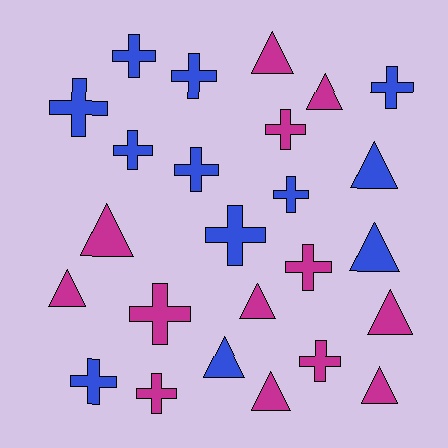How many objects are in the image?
There are 25 objects.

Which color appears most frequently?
Magenta, with 13 objects.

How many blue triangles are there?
There are 3 blue triangles.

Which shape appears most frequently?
Cross, with 14 objects.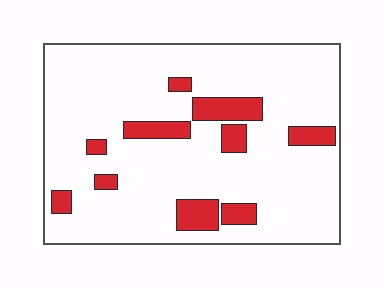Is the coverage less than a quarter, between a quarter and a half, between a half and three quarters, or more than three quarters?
Less than a quarter.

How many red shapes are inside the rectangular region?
10.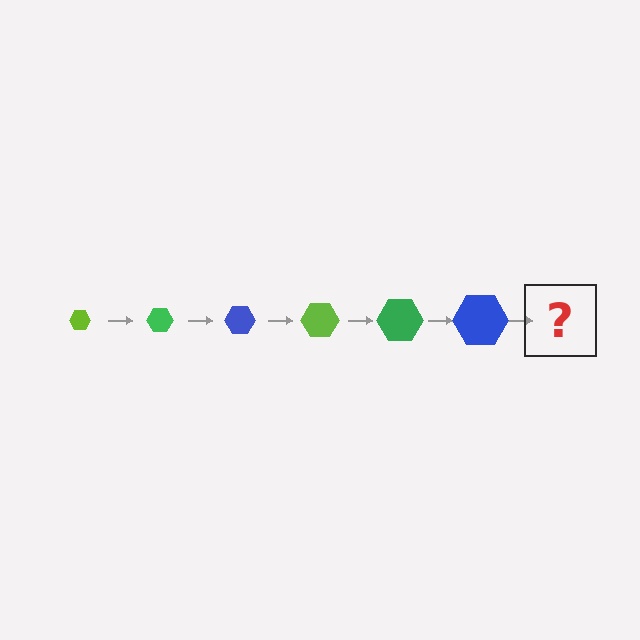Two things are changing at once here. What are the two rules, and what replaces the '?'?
The two rules are that the hexagon grows larger each step and the color cycles through lime, green, and blue. The '?' should be a lime hexagon, larger than the previous one.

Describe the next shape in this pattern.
It should be a lime hexagon, larger than the previous one.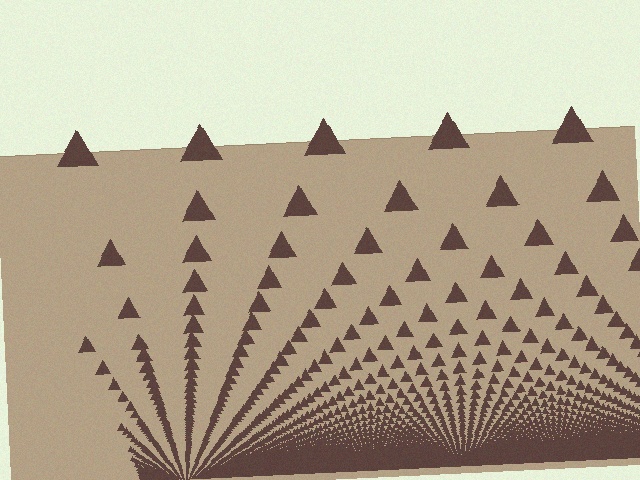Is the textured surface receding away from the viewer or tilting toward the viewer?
The surface appears to tilt toward the viewer. Texture elements get larger and sparser toward the top.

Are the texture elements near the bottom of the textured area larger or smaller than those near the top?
Smaller. The gradient is inverted — elements near the bottom are smaller and denser.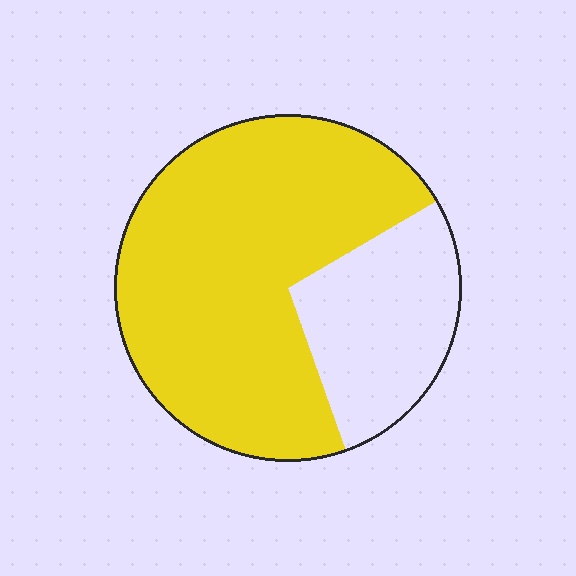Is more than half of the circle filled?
Yes.